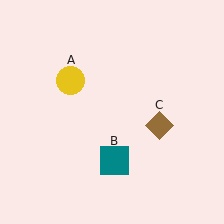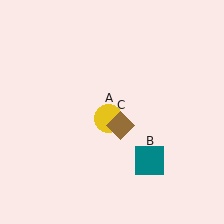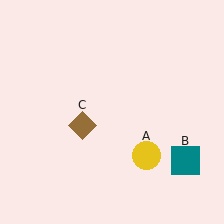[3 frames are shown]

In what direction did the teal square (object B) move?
The teal square (object B) moved right.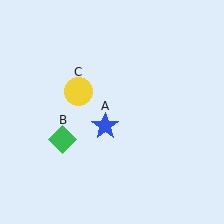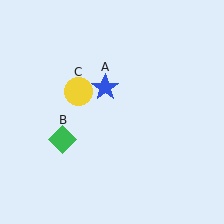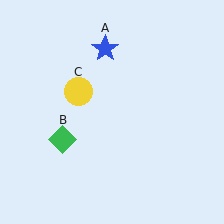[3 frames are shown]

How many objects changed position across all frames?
1 object changed position: blue star (object A).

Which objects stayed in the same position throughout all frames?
Green diamond (object B) and yellow circle (object C) remained stationary.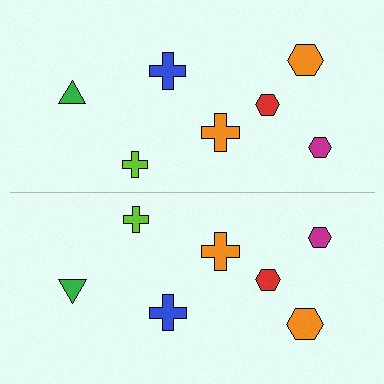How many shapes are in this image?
There are 14 shapes in this image.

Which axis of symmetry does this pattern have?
The pattern has a horizontal axis of symmetry running through the center of the image.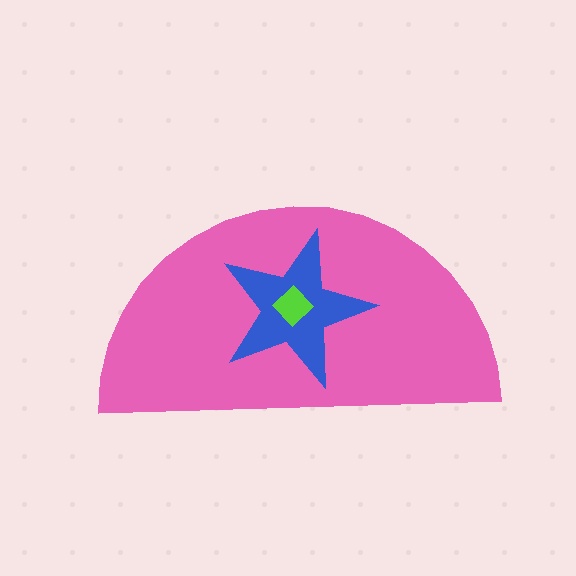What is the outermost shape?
The pink semicircle.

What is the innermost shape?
The lime diamond.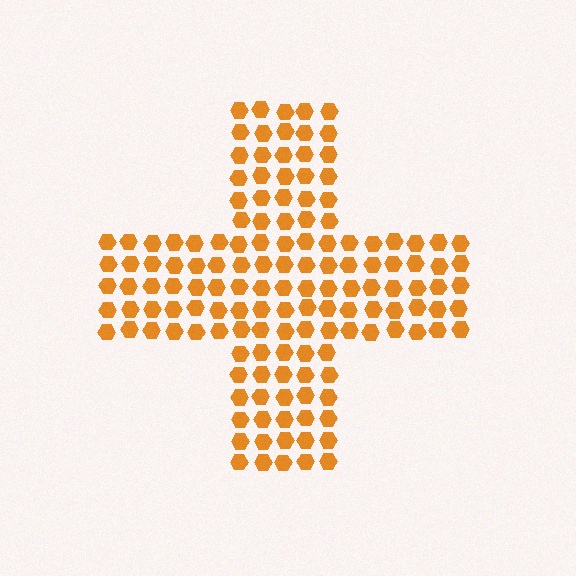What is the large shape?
The large shape is a cross.